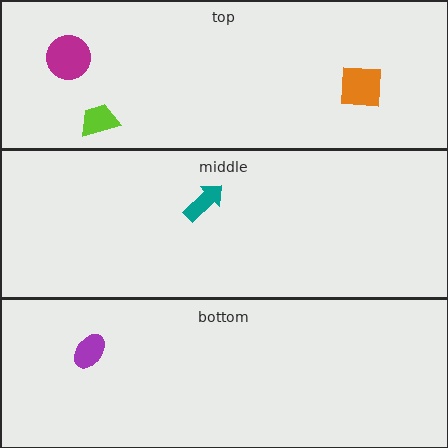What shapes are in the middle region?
The teal arrow.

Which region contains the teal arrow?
The middle region.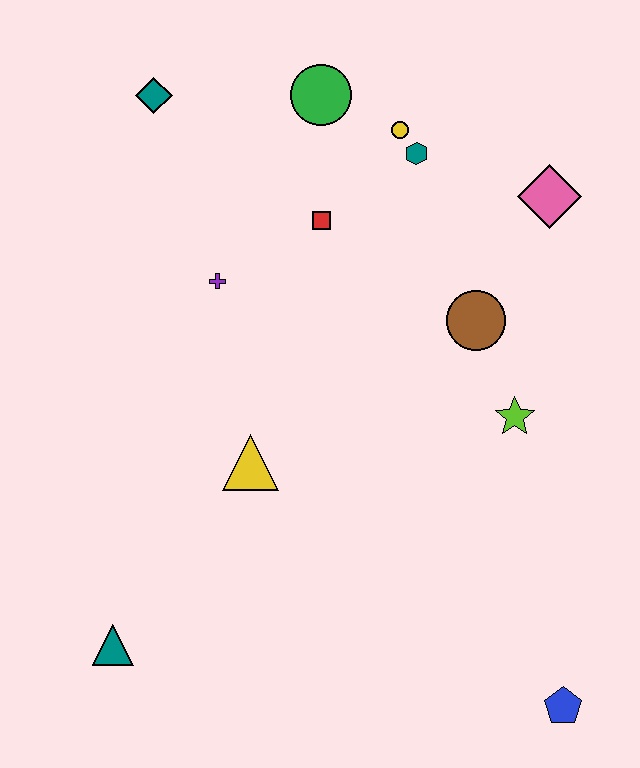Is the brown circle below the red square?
Yes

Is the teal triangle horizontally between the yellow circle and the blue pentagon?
No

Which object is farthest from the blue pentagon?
The teal diamond is farthest from the blue pentagon.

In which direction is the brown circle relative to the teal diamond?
The brown circle is to the right of the teal diamond.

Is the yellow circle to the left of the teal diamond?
No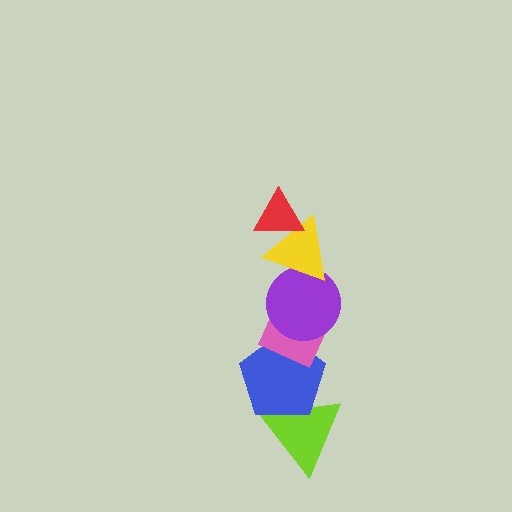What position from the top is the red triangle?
The red triangle is 1st from the top.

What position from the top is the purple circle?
The purple circle is 3rd from the top.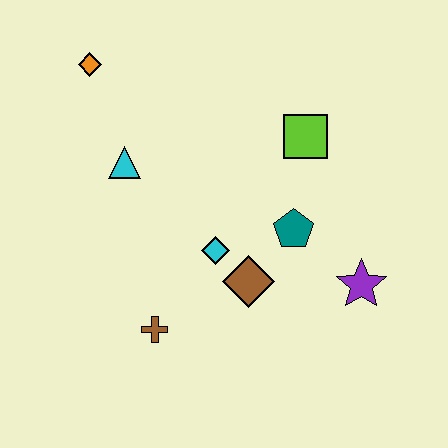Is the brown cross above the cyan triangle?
No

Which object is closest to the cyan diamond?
The brown diamond is closest to the cyan diamond.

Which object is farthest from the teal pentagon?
The orange diamond is farthest from the teal pentagon.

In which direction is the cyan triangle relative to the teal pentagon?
The cyan triangle is to the left of the teal pentagon.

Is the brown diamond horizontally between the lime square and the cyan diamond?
Yes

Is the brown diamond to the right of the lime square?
No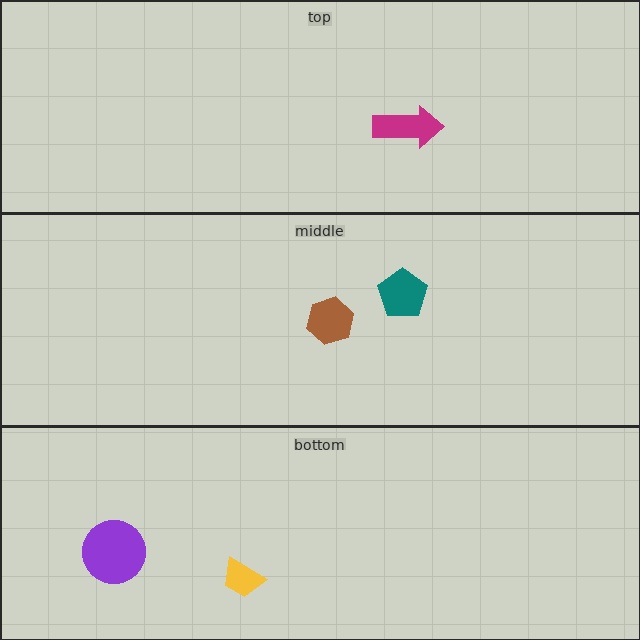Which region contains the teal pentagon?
The middle region.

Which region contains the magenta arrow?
The top region.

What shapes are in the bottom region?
The yellow trapezoid, the purple circle.